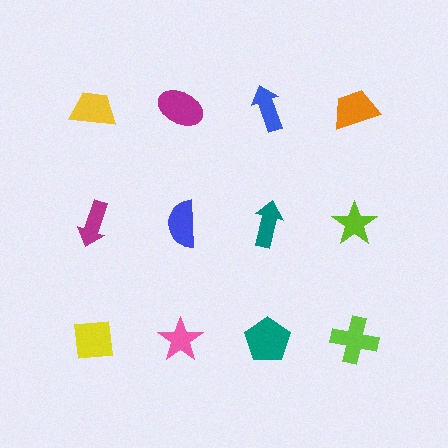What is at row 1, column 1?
A yellow trapezoid.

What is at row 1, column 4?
An orange trapezoid.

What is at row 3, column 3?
A teal pentagon.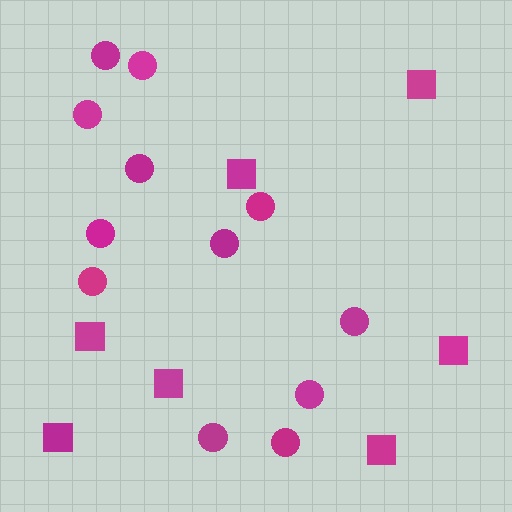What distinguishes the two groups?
There are 2 groups: one group of squares (7) and one group of circles (12).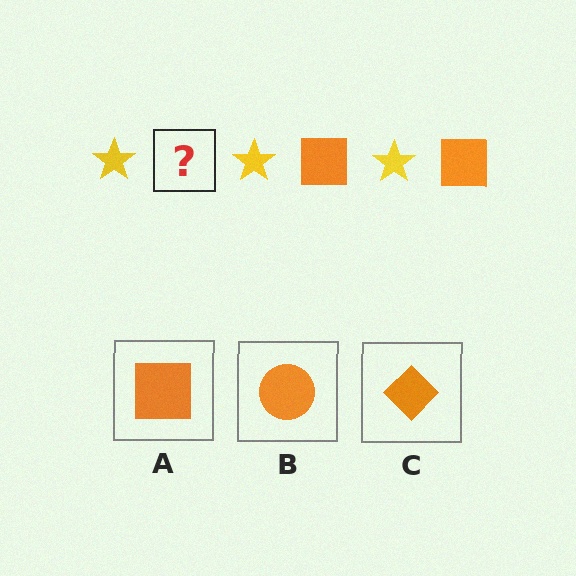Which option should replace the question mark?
Option A.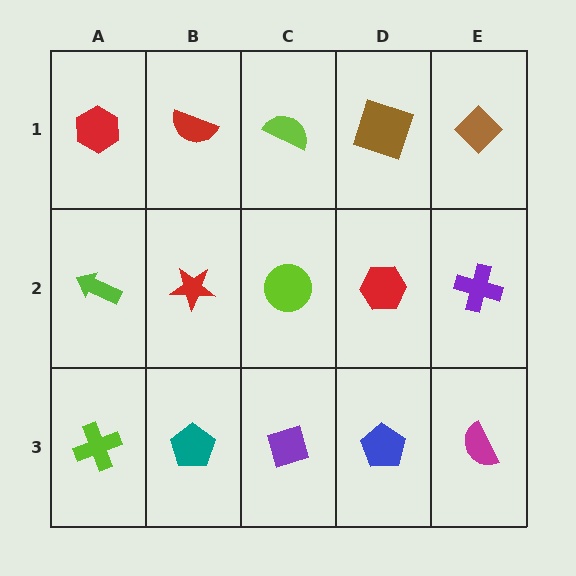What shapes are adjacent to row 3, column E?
A purple cross (row 2, column E), a blue pentagon (row 3, column D).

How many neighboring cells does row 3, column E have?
2.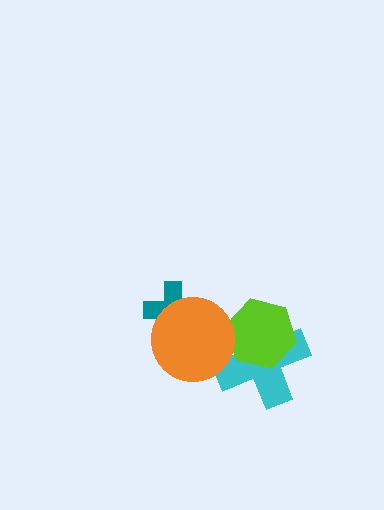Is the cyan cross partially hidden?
Yes, it is partially covered by another shape.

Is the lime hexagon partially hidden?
Yes, it is partially covered by another shape.